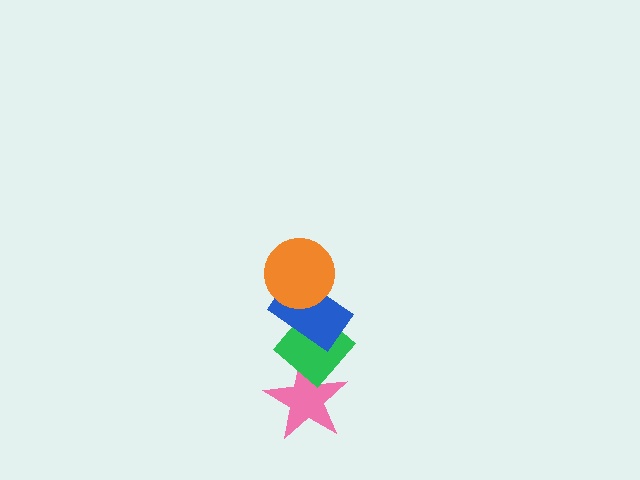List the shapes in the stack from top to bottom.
From top to bottom: the orange circle, the blue rectangle, the green diamond, the pink star.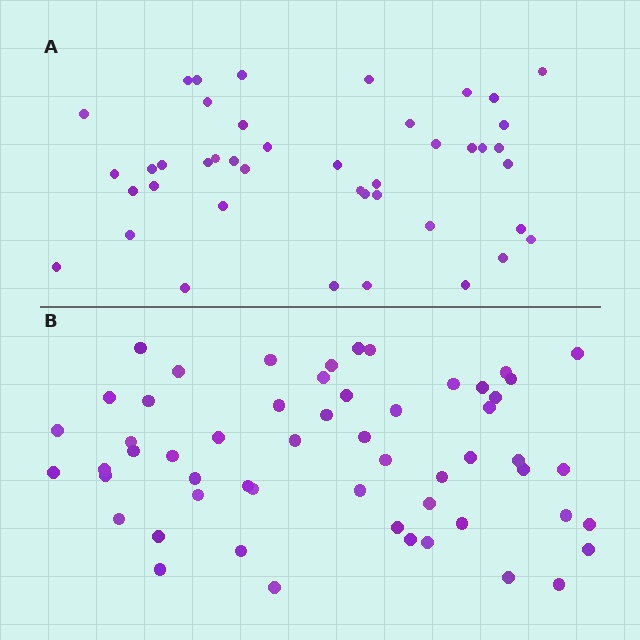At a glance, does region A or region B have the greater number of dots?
Region B (the bottom region) has more dots.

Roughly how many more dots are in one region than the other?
Region B has approximately 15 more dots than region A.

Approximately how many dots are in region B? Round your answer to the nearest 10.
About 60 dots. (The exact count is 56, which rounds to 60.)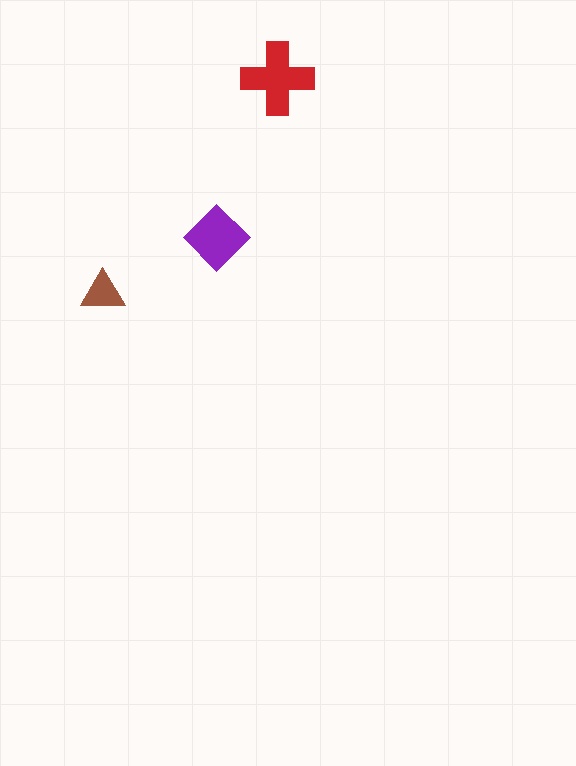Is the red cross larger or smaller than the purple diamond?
Larger.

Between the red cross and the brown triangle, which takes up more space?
The red cross.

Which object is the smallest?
The brown triangle.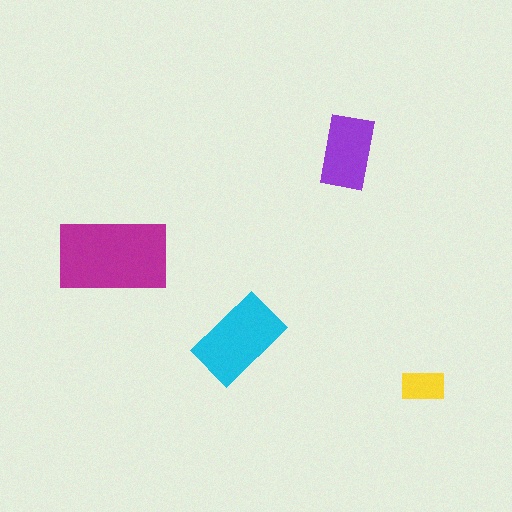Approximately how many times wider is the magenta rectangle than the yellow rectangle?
About 2.5 times wider.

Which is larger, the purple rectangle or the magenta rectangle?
The magenta one.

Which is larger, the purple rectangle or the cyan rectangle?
The cyan one.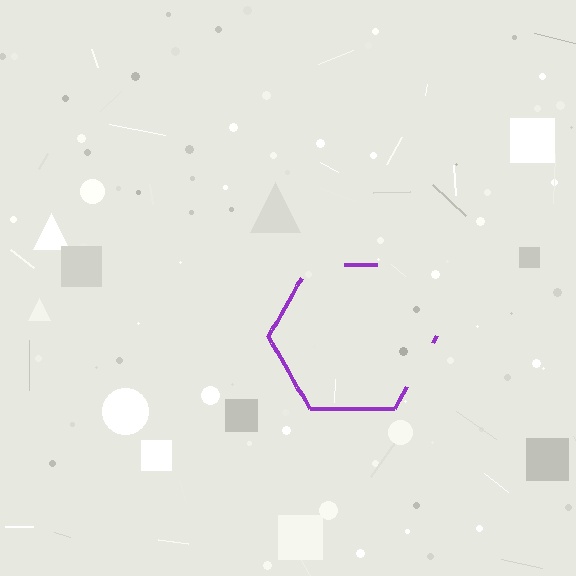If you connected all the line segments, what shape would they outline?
They would outline a hexagon.